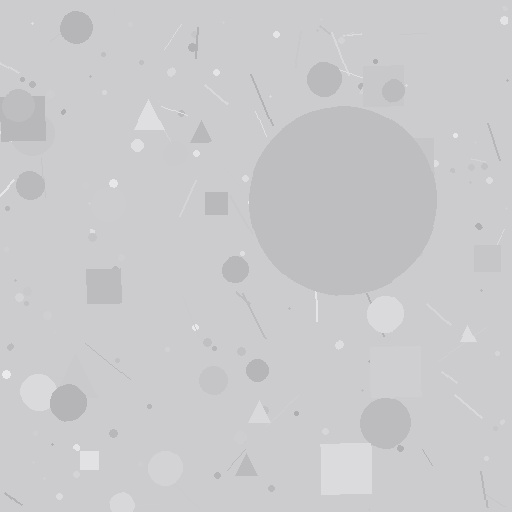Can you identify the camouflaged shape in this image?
The camouflaged shape is a circle.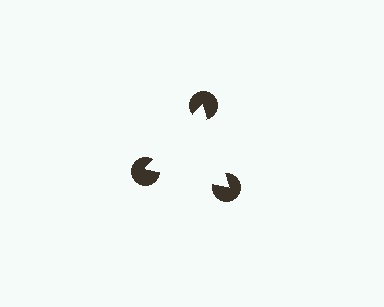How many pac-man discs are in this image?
There are 3 — one at each vertex of the illusory triangle.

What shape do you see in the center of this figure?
An illusory triangle — its edges are inferred from the aligned wedge cuts in the pac-man discs, not physically drawn.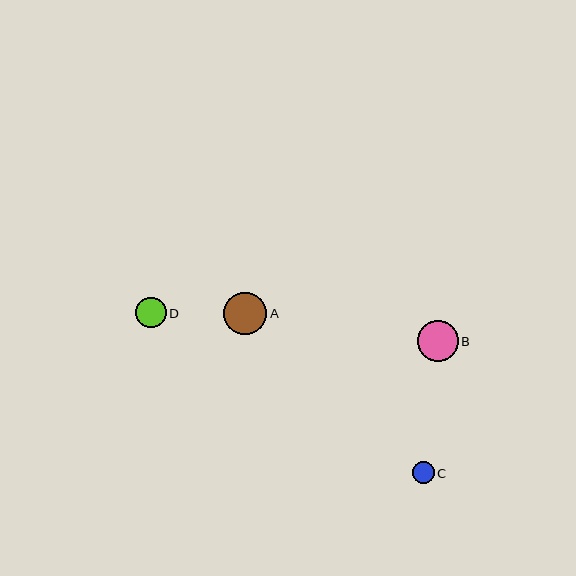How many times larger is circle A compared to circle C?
Circle A is approximately 2.0 times the size of circle C.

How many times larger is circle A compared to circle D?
Circle A is approximately 1.4 times the size of circle D.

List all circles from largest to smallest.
From largest to smallest: A, B, D, C.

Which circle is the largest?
Circle A is the largest with a size of approximately 43 pixels.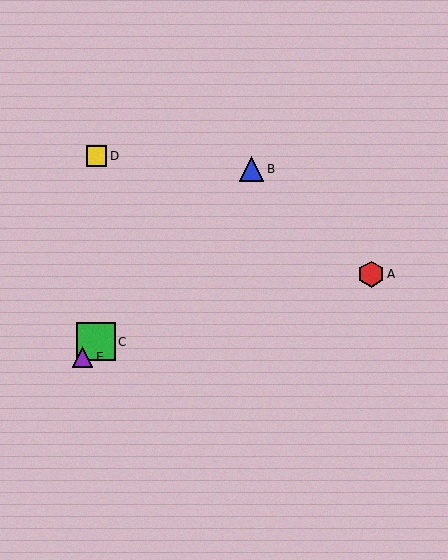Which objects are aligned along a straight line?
Objects B, C, E are aligned along a straight line.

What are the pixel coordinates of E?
Object E is at (82, 357).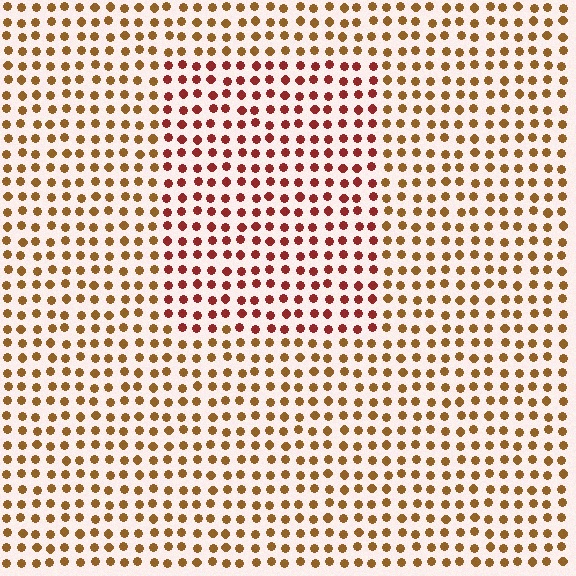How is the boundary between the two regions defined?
The boundary is defined purely by a slight shift in hue (about 35 degrees). Spacing, size, and orientation are identical on both sides.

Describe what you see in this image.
The image is filled with small brown elements in a uniform arrangement. A rectangle-shaped region is visible where the elements are tinted to a slightly different hue, forming a subtle color boundary.